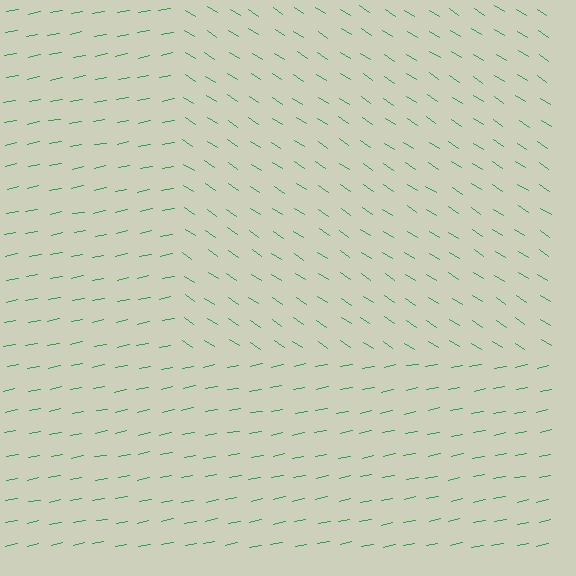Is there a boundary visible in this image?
Yes, there is a texture boundary formed by a change in line orientation.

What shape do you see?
I see a rectangle.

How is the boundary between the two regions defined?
The boundary is defined purely by a change in line orientation (approximately 45 degrees difference). All lines are the same color and thickness.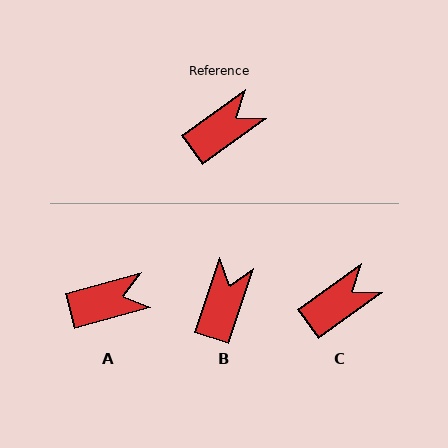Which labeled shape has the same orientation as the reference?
C.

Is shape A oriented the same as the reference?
No, it is off by about 20 degrees.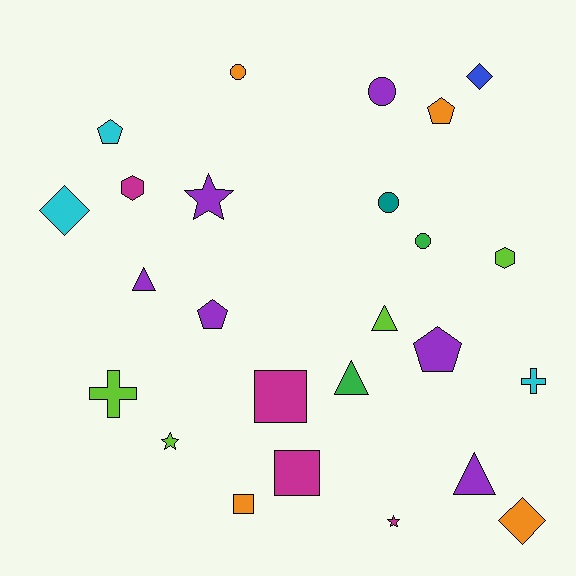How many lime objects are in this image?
There are 4 lime objects.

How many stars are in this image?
There are 3 stars.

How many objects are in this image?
There are 25 objects.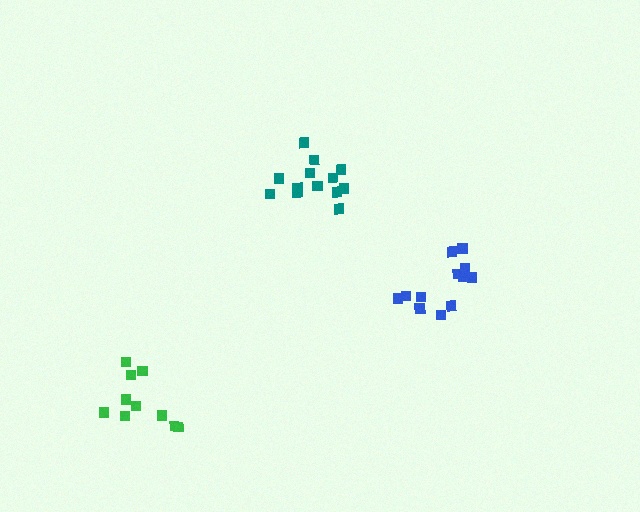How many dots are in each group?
Group 1: 12 dots, Group 2: 10 dots, Group 3: 13 dots (35 total).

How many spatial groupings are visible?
There are 3 spatial groupings.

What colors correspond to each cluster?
The clusters are colored: blue, green, teal.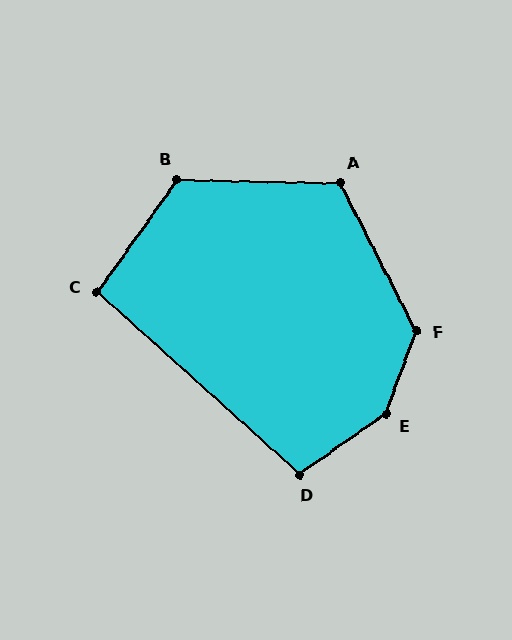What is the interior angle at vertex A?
Approximately 118 degrees (obtuse).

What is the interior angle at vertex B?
Approximately 124 degrees (obtuse).